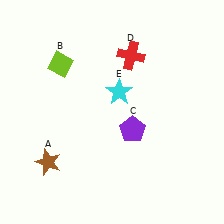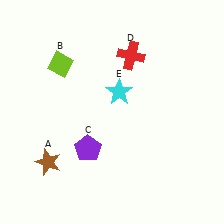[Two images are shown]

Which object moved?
The purple pentagon (C) moved left.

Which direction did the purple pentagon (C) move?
The purple pentagon (C) moved left.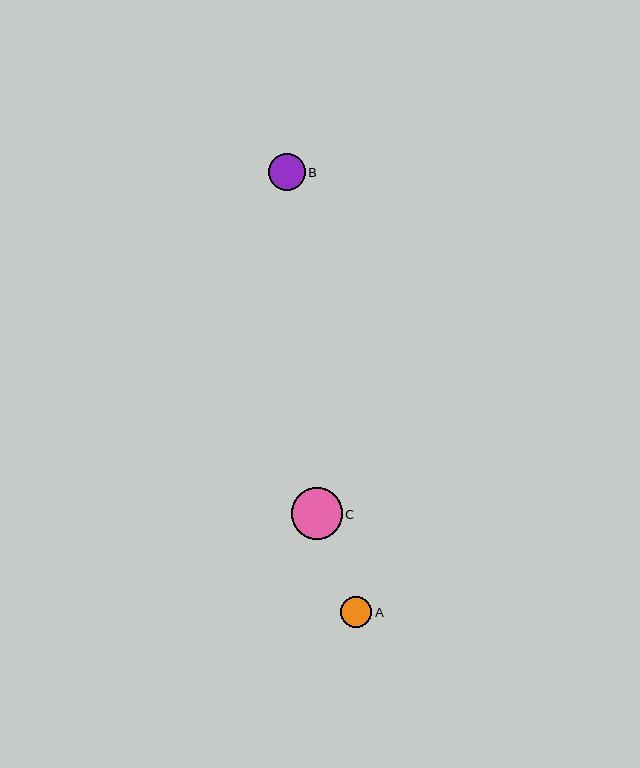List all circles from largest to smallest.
From largest to smallest: C, B, A.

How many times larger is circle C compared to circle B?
Circle C is approximately 1.4 times the size of circle B.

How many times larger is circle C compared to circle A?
Circle C is approximately 1.6 times the size of circle A.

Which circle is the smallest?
Circle A is the smallest with a size of approximately 31 pixels.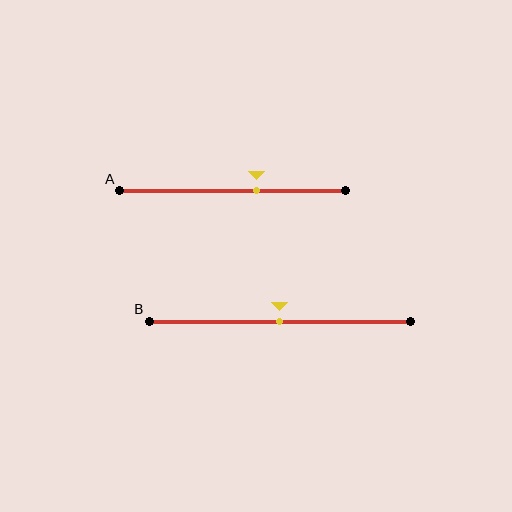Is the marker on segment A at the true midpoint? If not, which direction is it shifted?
No, the marker on segment A is shifted to the right by about 11% of the segment length.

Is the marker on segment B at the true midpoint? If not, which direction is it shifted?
Yes, the marker on segment B is at the true midpoint.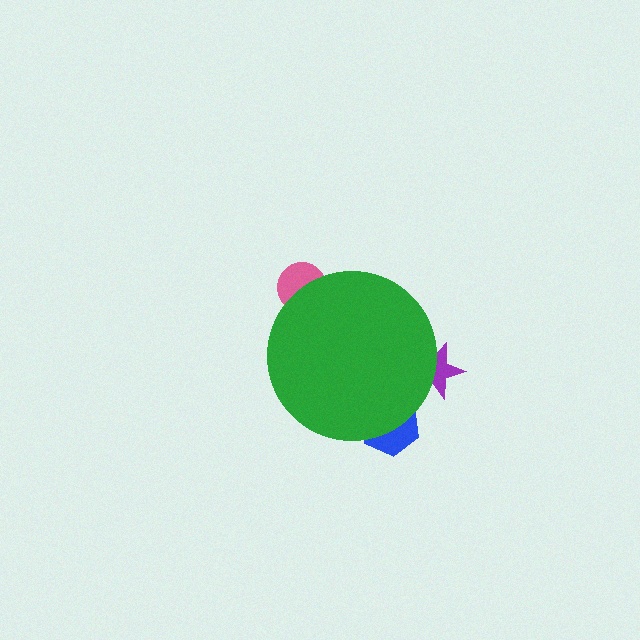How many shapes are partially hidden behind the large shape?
3 shapes are partially hidden.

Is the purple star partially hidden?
Yes, the purple star is partially hidden behind the green circle.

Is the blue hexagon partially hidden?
Yes, the blue hexagon is partially hidden behind the green circle.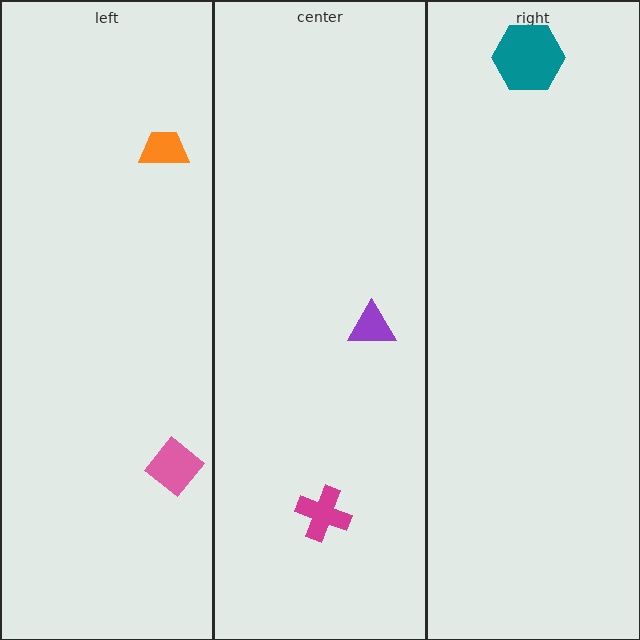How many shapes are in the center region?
2.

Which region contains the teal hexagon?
The right region.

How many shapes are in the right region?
1.